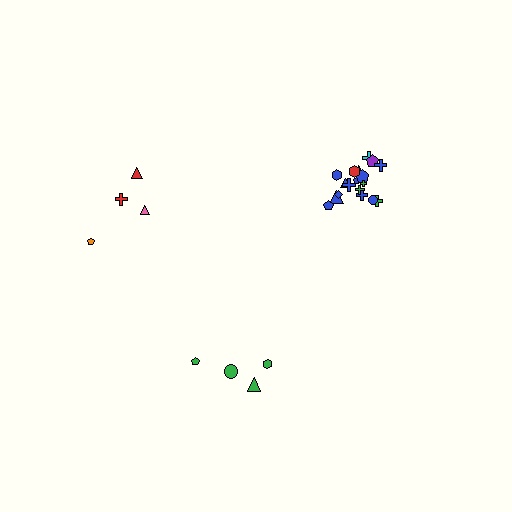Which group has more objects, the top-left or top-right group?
The top-right group.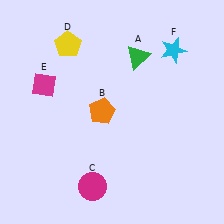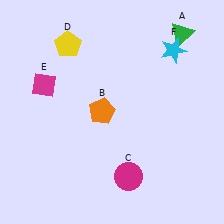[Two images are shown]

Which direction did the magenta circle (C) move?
The magenta circle (C) moved right.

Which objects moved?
The objects that moved are: the green triangle (A), the magenta circle (C).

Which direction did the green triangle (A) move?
The green triangle (A) moved right.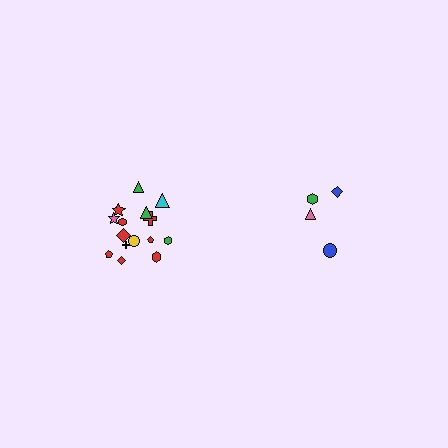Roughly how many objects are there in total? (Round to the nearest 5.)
Roughly 20 objects in total.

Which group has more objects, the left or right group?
The left group.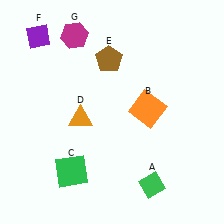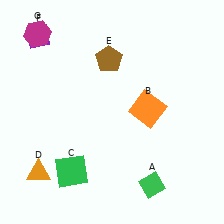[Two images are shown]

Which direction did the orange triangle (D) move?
The orange triangle (D) moved down.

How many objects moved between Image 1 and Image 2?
2 objects moved between the two images.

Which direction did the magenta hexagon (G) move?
The magenta hexagon (G) moved left.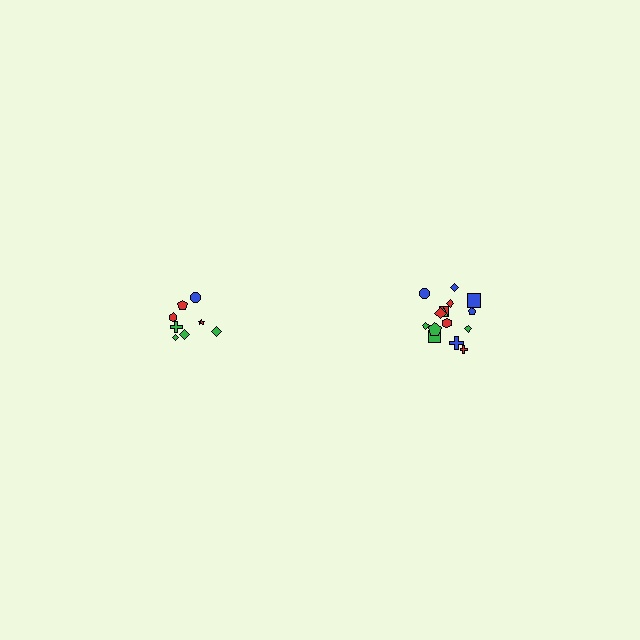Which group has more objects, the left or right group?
The right group.